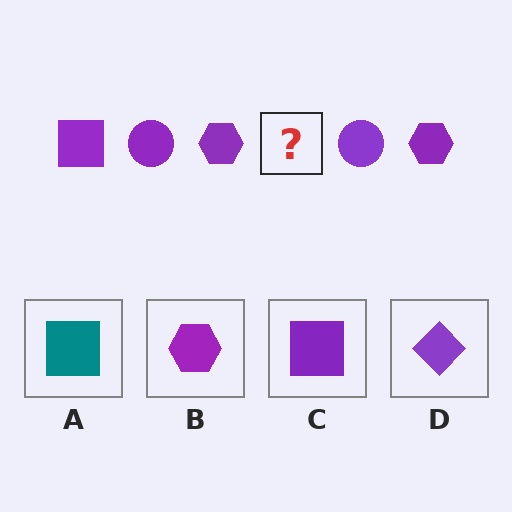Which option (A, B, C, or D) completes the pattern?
C.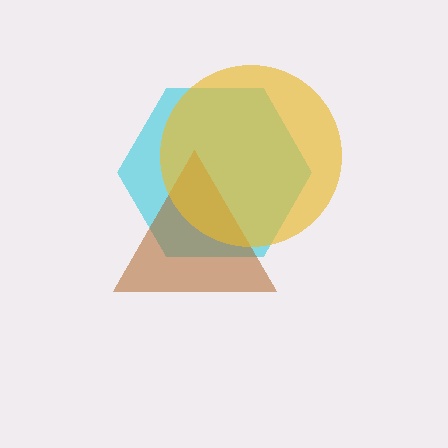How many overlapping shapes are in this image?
There are 3 overlapping shapes in the image.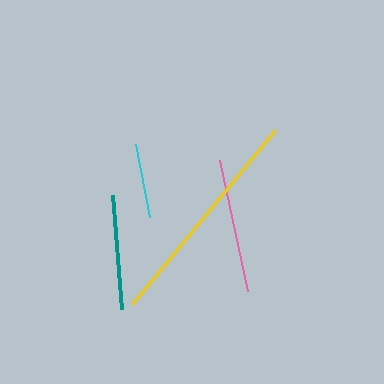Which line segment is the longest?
The yellow line is the longest at approximately 225 pixels.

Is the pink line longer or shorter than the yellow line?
The yellow line is longer than the pink line.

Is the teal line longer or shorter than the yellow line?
The yellow line is longer than the teal line.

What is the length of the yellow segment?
The yellow segment is approximately 225 pixels long.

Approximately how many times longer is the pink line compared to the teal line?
The pink line is approximately 1.2 times the length of the teal line.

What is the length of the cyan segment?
The cyan segment is approximately 74 pixels long.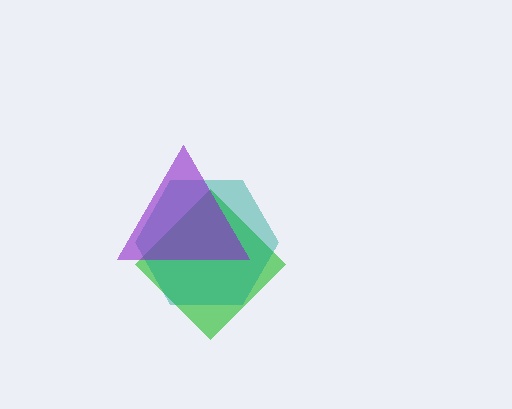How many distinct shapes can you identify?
There are 3 distinct shapes: a green diamond, a teal hexagon, a purple triangle.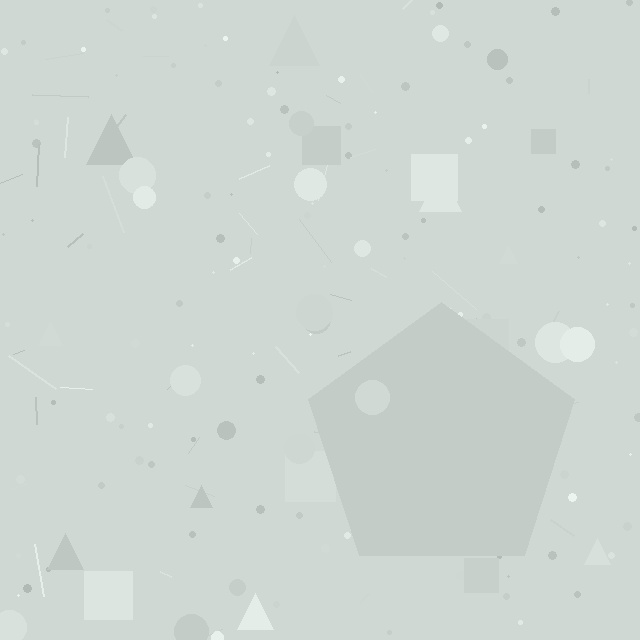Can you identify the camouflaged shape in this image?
The camouflaged shape is a pentagon.